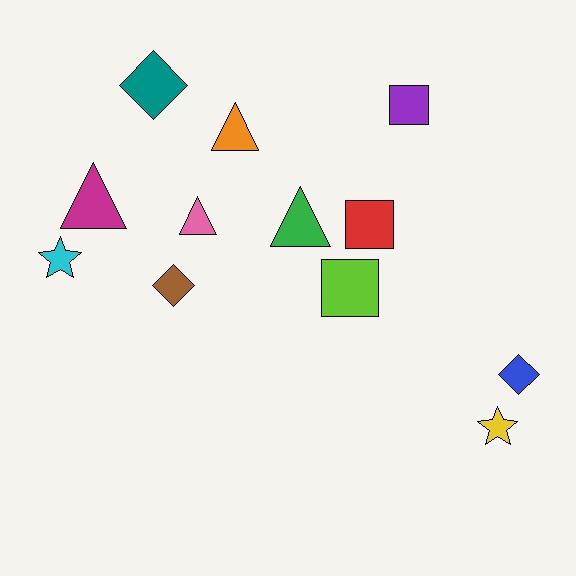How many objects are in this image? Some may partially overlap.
There are 12 objects.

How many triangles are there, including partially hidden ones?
There are 4 triangles.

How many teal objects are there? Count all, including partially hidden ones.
There is 1 teal object.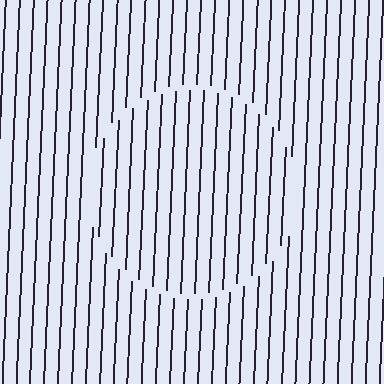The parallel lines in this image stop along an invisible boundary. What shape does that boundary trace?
An illusory circle. The interior of the shape contains the same grating, shifted by half a period — the contour is defined by the phase discontinuity where line-ends from the inner and outer gratings abut.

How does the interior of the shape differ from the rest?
The interior of the shape contains the same grating, shifted by half a period — the contour is defined by the phase discontinuity where line-ends from the inner and outer gratings abut.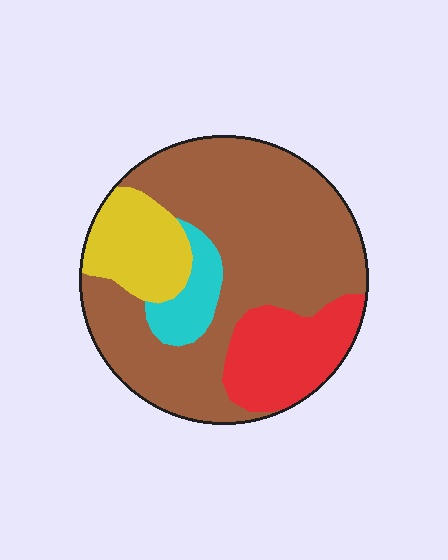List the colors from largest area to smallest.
From largest to smallest: brown, red, yellow, cyan.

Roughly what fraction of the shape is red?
Red takes up about one sixth (1/6) of the shape.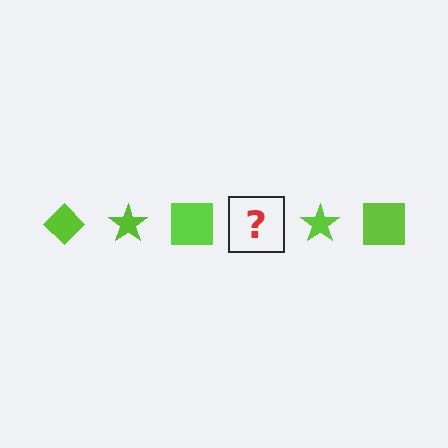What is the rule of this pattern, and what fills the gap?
The rule is that the pattern cycles through diamond, star, square shapes in lime. The gap should be filled with a lime diamond.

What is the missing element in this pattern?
The missing element is a lime diamond.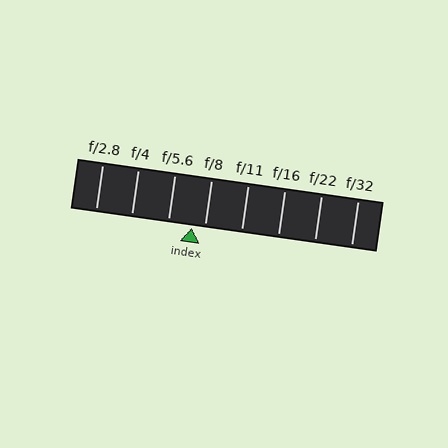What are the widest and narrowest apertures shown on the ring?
The widest aperture shown is f/2.8 and the narrowest is f/32.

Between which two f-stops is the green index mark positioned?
The index mark is between f/5.6 and f/8.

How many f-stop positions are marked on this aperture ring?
There are 8 f-stop positions marked.